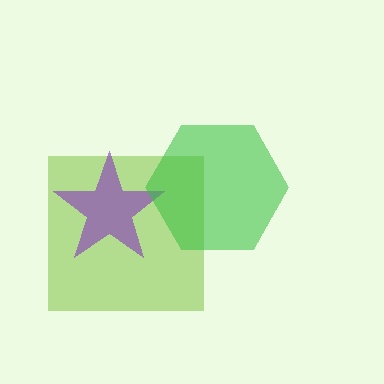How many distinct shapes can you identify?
There are 3 distinct shapes: a lime square, a purple star, a green hexagon.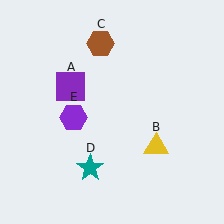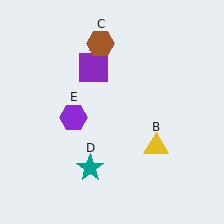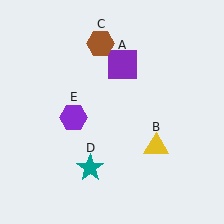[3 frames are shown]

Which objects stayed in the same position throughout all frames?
Yellow triangle (object B) and brown hexagon (object C) and teal star (object D) and purple hexagon (object E) remained stationary.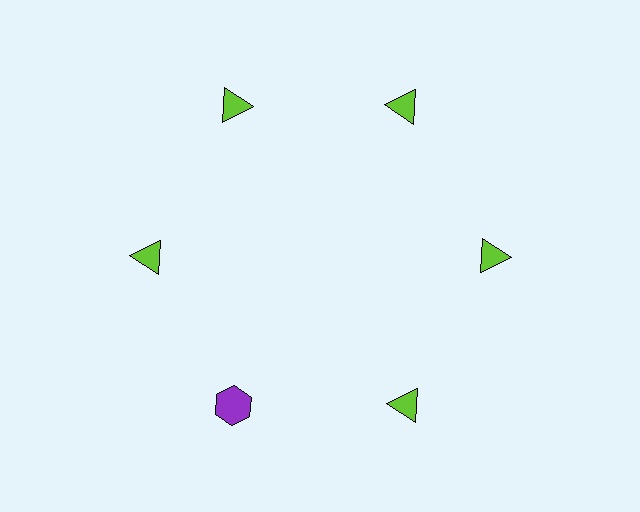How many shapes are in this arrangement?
There are 6 shapes arranged in a ring pattern.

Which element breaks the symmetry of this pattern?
The purple hexagon at roughly the 7 o'clock position breaks the symmetry. All other shapes are lime triangles.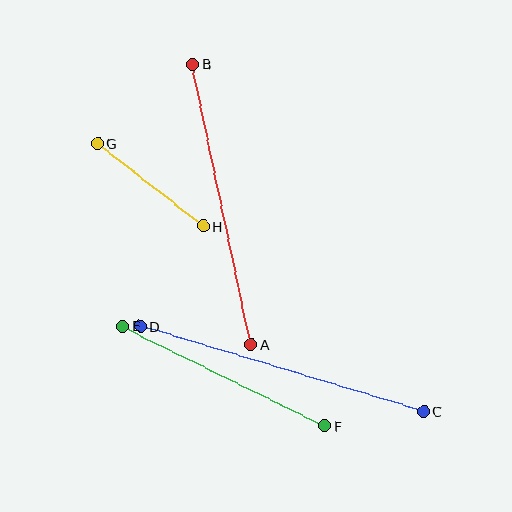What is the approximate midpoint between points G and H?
The midpoint is at approximately (150, 185) pixels.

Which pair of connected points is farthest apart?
Points C and D are farthest apart.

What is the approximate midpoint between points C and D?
The midpoint is at approximately (282, 369) pixels.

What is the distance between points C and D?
The distance is approximately 296 pixels.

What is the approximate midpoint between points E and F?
The midpoint is at approximately (224, 376) pixels.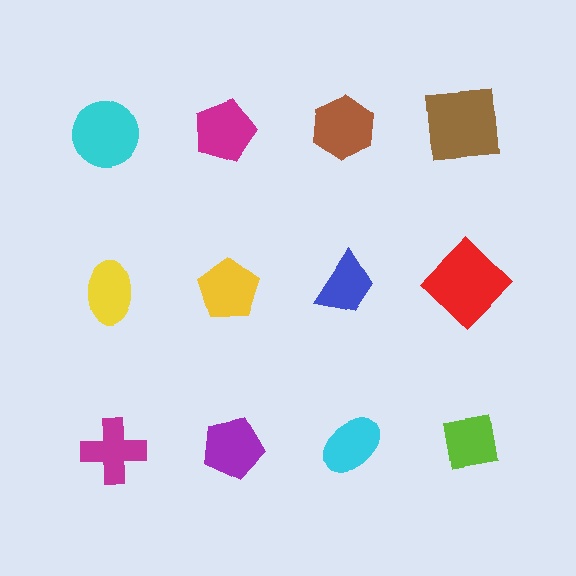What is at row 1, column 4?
A brown square.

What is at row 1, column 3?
A brown hexagon.